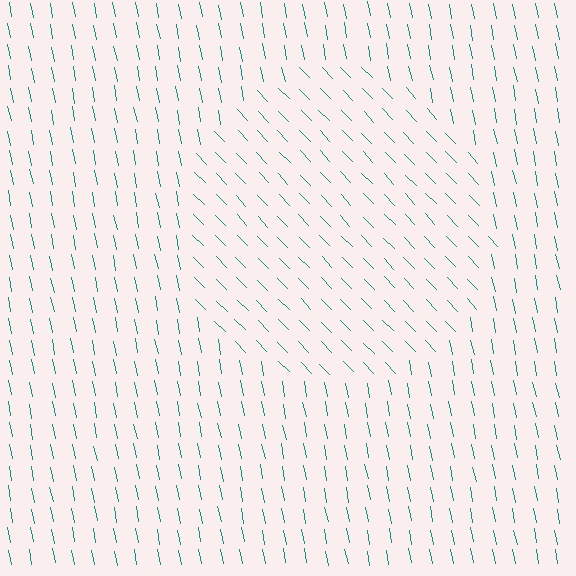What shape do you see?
I see a circle.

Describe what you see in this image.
The image is filled with small teal line segments. A circle region in the image has lines oriented differently from the surrounding lines, creating a visible texture boundary.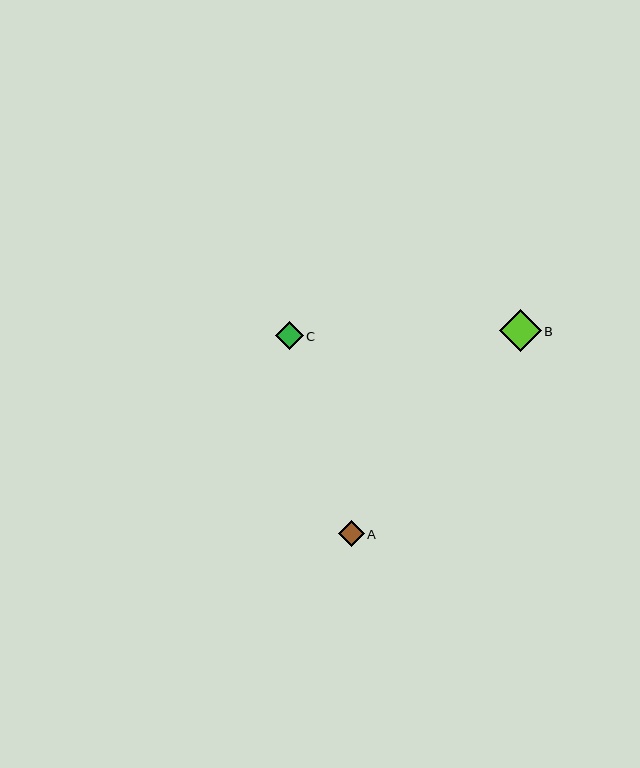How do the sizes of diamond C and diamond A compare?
Diamond C and diamond A are approximately the same size.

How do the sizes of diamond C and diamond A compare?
Diamond C and diamond A are approximately the same size.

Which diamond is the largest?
Diamond B is the largest with a size of approximately 42 pixels.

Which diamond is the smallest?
Diamond A is the smallest with a size of approximately 26 pixels.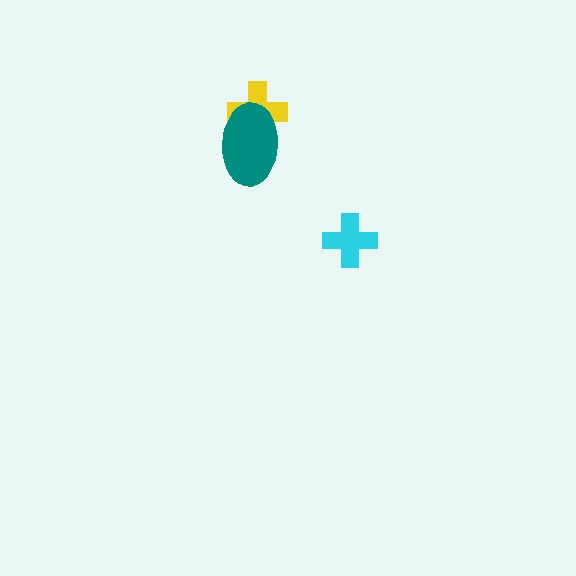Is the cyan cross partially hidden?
No, no other shape covers it.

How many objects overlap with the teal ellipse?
1 object overlaps with the teal ellipse.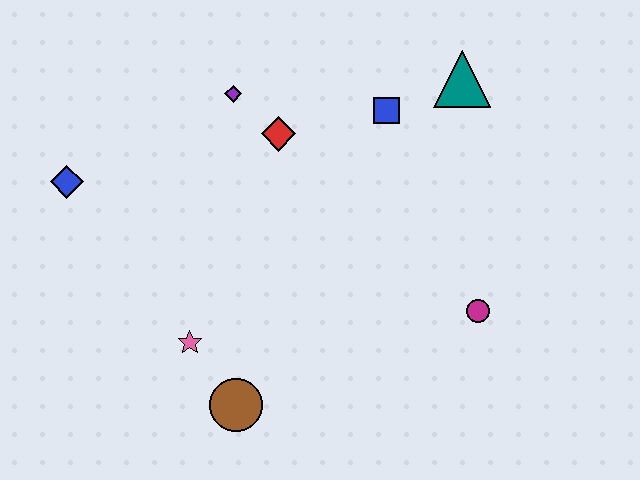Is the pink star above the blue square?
No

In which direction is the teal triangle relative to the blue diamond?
The teal triangle is to the right of the blue diamond.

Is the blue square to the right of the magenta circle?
No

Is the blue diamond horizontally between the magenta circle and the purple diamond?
No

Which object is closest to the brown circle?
The pink star is closest to the brown circle.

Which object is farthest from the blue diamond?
The magenta circle is farthest from the blue diamond.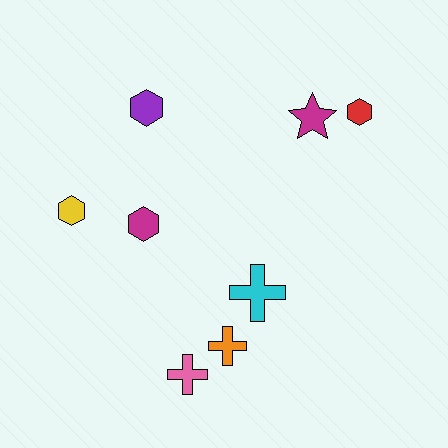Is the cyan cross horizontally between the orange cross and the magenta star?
Yes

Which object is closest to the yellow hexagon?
The magenta hexagon is closest to the yellow hexagon.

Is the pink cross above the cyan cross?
No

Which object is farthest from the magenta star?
The pink cross is farthest from the magenta star.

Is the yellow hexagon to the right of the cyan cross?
No